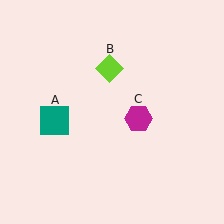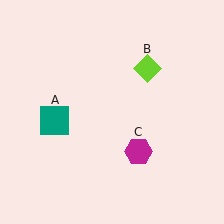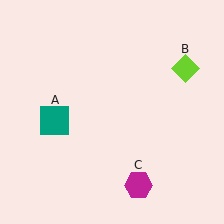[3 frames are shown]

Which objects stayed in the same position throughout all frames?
Teal square (object A) remained stationary.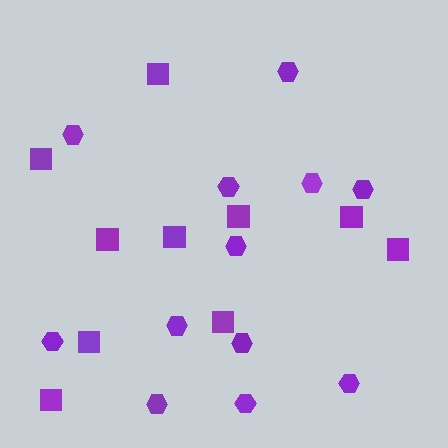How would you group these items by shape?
There are 2 groups: one group of squares (10) and one group of hexagons (12).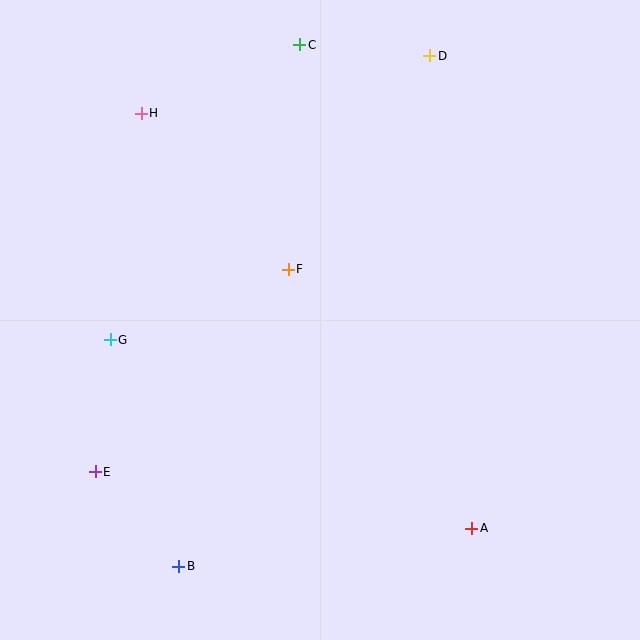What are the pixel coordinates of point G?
Point G is at (110, 340).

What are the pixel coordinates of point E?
Point E is at (95, 472).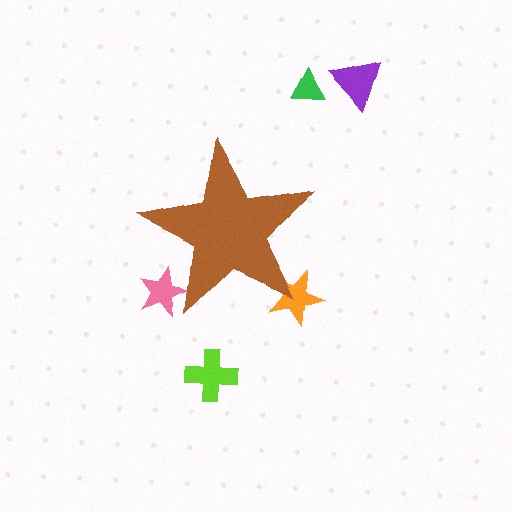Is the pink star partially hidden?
Yes, the pink star is partially hidden behind the brown star.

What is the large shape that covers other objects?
A brown star.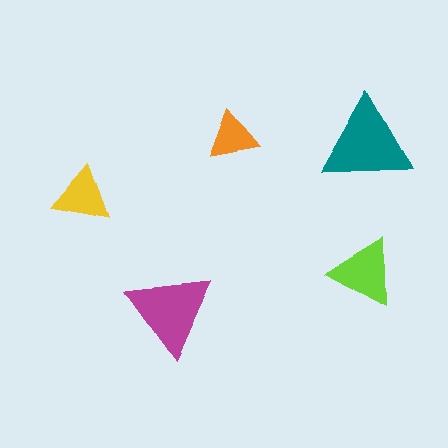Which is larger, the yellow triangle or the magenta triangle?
The magenta one.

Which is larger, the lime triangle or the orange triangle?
The lime one.